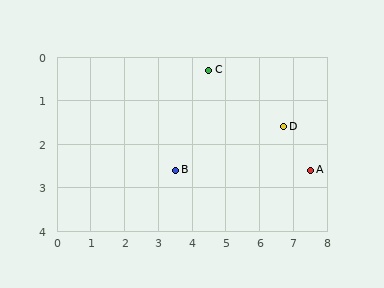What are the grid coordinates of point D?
Point D is at approximately (6.7, 1.6).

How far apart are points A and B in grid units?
Points A and B are about 4.0 grid units apart.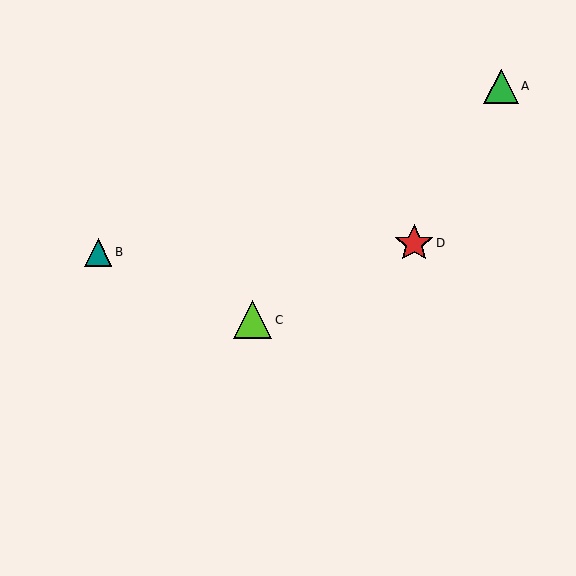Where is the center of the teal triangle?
The center of the teal triangle is at (98, 252).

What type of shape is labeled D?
Shape D is a red star.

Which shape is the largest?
The red star (labeled D) is the largest.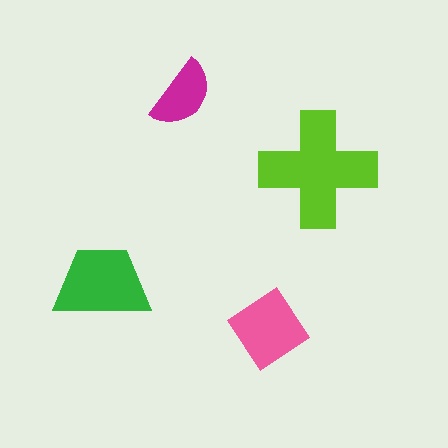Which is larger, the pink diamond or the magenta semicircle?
The pink diamond.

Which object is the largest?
The lime cross.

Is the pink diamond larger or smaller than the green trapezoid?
Smaller.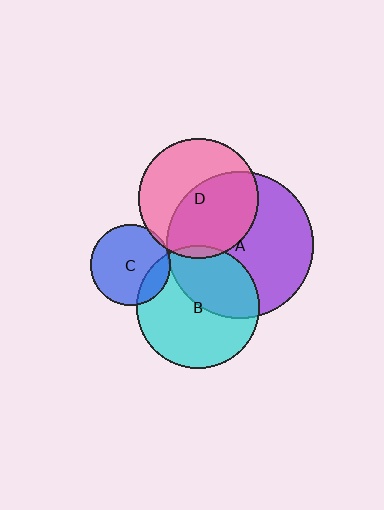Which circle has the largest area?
Circle A (purple).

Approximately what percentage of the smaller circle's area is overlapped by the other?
Approximately 5%.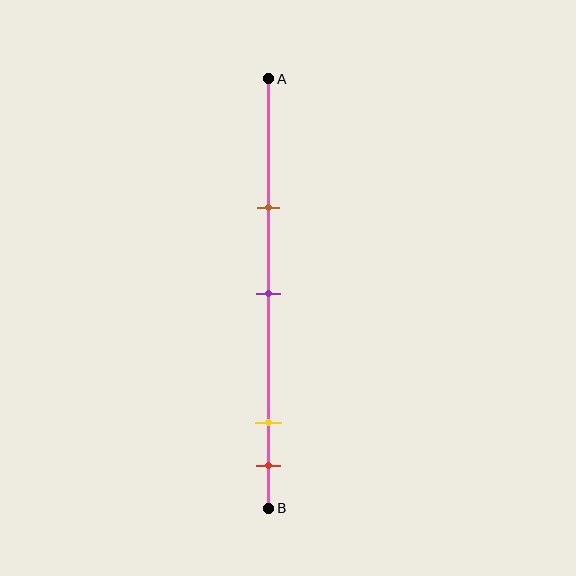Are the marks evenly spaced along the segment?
No, the marks are not evenly spaced.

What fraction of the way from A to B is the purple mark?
The purple mark is approximately 50% (0.5) of the way from A to B.